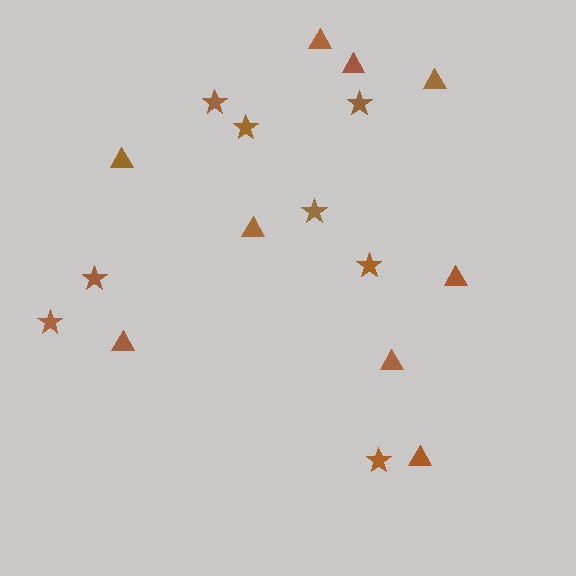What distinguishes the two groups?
There are 2 groups: one group of triangles (9) and one group of stars (8).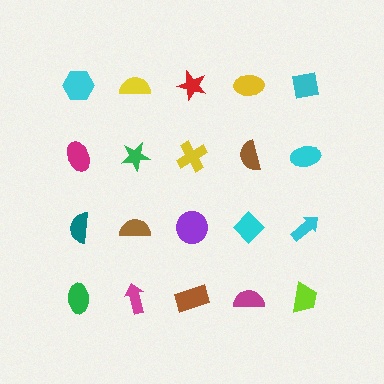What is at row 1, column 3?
A red star.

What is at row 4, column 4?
A magenta semicircle.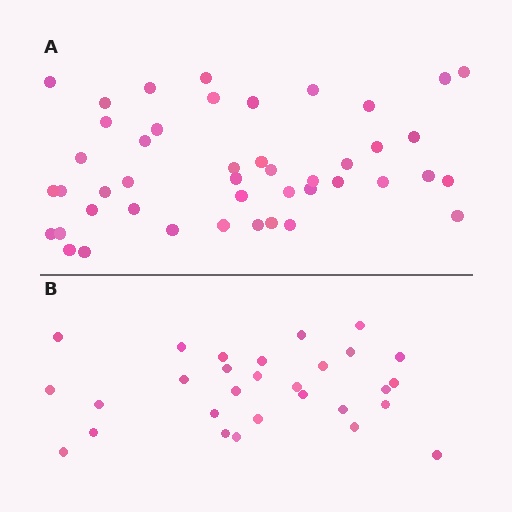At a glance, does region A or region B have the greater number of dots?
Region A (the top region) has more dots.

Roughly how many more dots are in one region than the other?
Region A has approximately 15 more dots than region B.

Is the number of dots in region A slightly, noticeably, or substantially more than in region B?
Region A has substantially more. The ratio is roughly 1.6 to 1.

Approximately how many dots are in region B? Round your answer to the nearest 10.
About 30 dots. (The exact count is 29, which rounds to 30.)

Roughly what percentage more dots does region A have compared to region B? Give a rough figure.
About 55% more.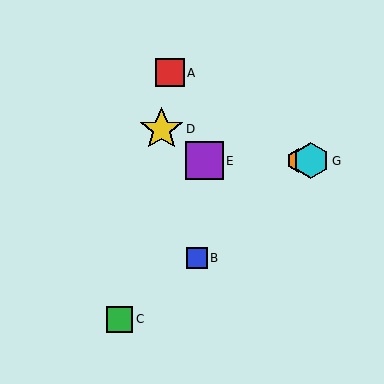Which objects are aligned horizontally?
Objects E, F, G are aligned horizontally.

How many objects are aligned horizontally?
3 objects (E, F, G) are aligned horizontally.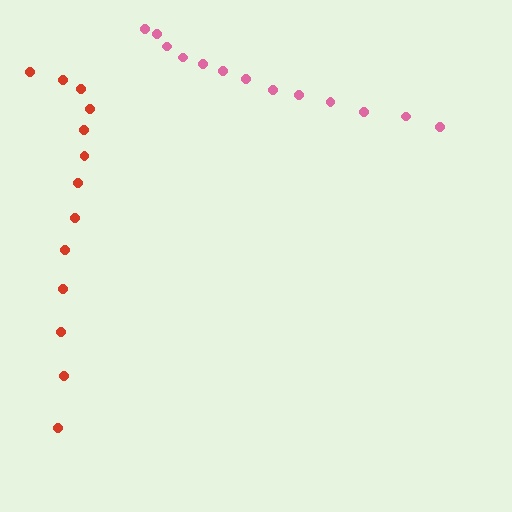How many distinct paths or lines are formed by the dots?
There are 2 distinct paths.